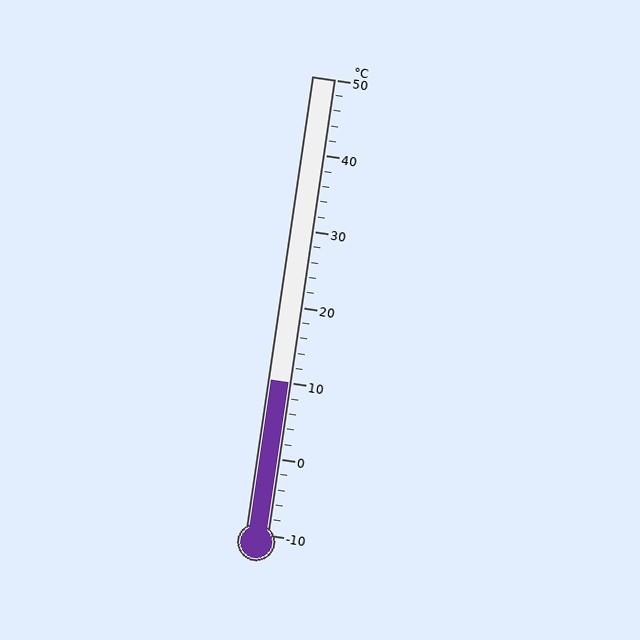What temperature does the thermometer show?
The thermometer shows approximately 10°C.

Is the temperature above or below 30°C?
The temperature is below 30°C.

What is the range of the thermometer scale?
The thermometer scale ranges from -10°C to 50°C.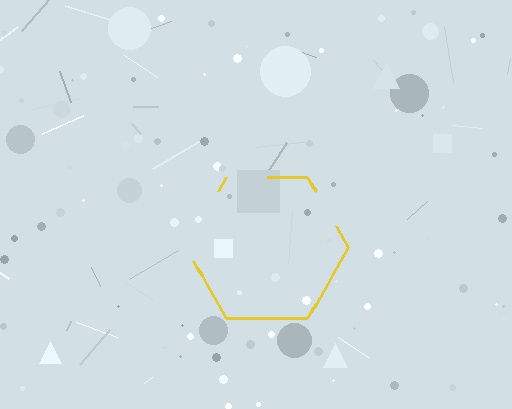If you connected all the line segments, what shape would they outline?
They would outline a hexagon.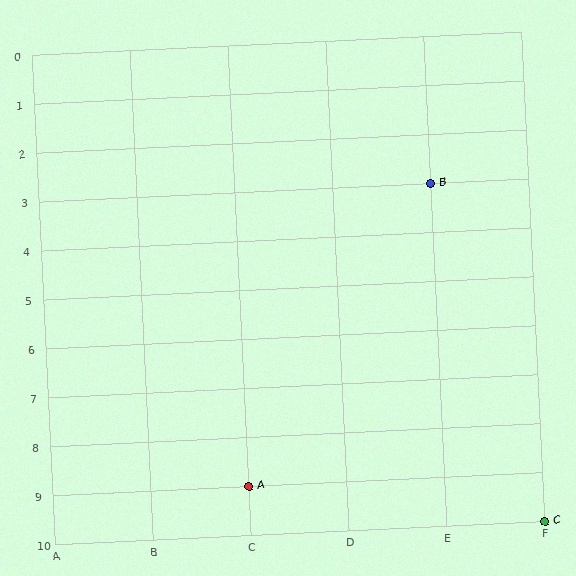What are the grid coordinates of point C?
Point C is at grid coordinates (F, 10).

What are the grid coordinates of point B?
Point B is at grid coordinates (E, 3).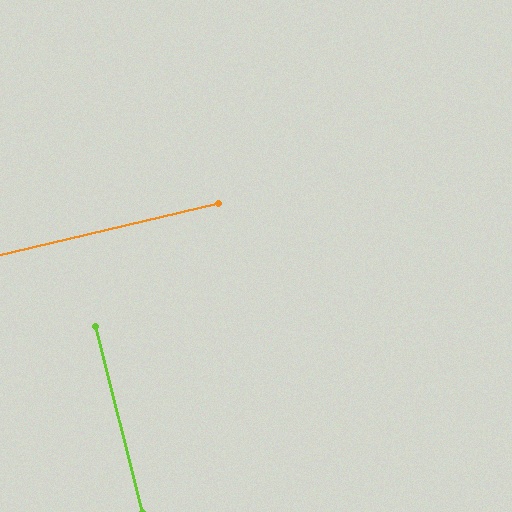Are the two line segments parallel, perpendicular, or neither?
Perpendicular — they meet at approximately 89°.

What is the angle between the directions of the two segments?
Approximately 89 degrees.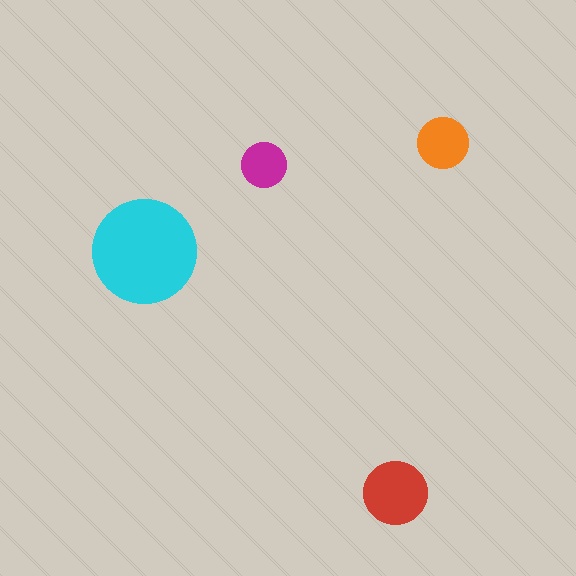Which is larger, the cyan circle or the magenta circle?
The cyan one.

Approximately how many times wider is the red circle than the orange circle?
About 1.5 times wider.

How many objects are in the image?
There are 4 objects in the image.